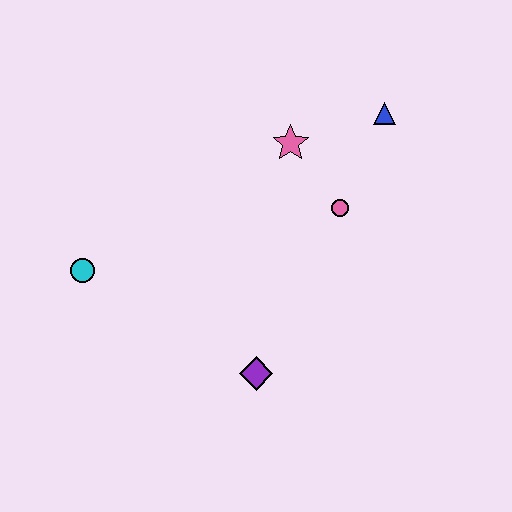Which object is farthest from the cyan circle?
The blue triangle is farthest from the cyan circle.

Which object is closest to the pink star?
The pink circle is closest to the pink star.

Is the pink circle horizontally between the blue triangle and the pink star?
Yes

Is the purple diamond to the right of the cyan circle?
Yes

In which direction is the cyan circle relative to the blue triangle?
The cyan circle is to the left of the blue triangle.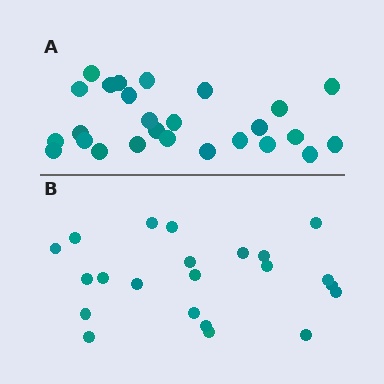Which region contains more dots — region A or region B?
Region A (the top region) has more dots.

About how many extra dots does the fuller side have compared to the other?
Region A has about 4 more dots than region B.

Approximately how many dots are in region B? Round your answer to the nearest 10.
About 20 dots. (The exact count is 22, which rounds to 20.)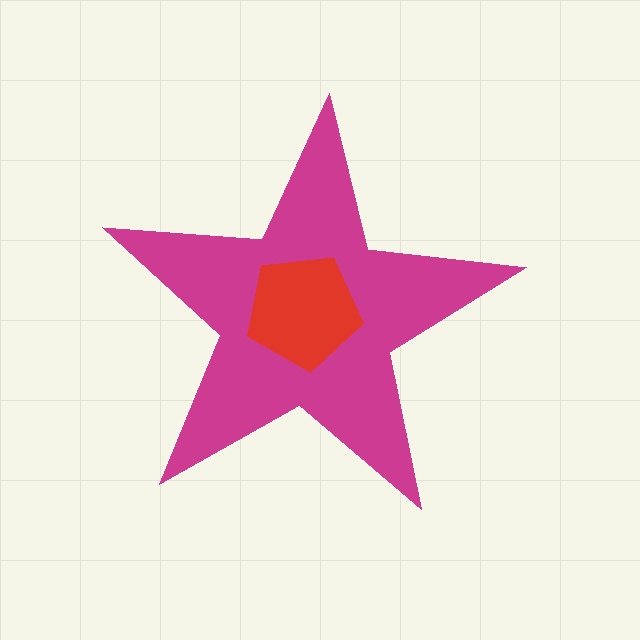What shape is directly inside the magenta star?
The red pentagon.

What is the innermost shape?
The red pentagon.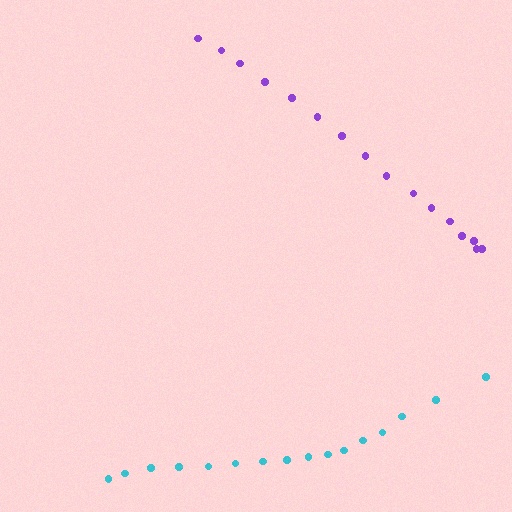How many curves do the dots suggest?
There are 2 distinct paths.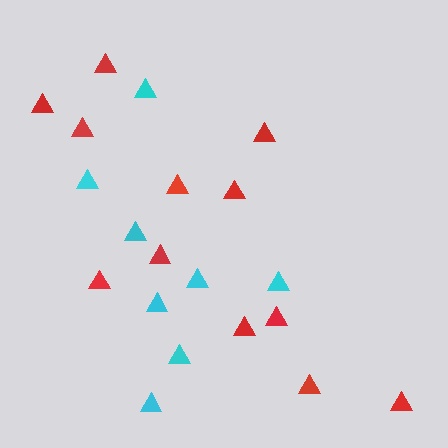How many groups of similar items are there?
There are 2 groups: one group of red triangles (12) and one group of cyan triangles (8).